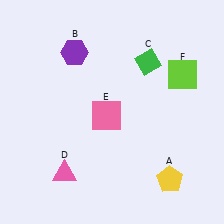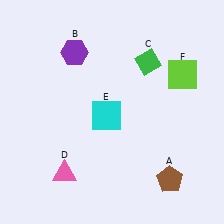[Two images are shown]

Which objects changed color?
A changed from yellow to brown. E changed from pink to cyan.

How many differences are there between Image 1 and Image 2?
There are 2 differences between the two images.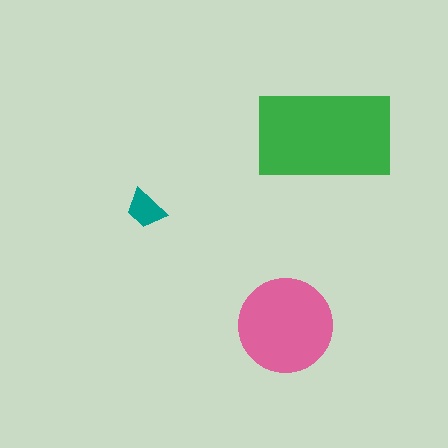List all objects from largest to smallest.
The green rectangle, the pink circle, the teal trapezoid.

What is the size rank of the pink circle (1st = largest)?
2nd.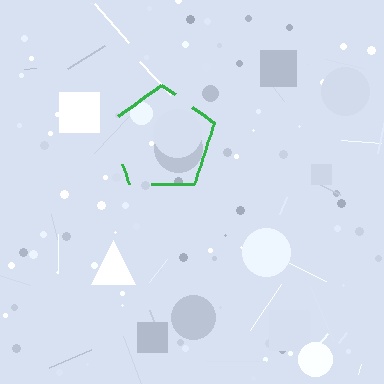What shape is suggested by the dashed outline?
The dashed outline suggests a pentagon.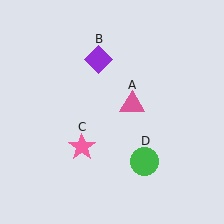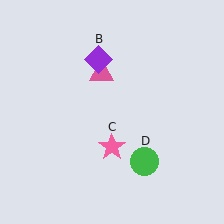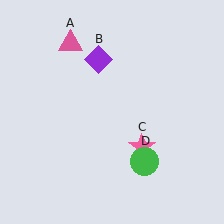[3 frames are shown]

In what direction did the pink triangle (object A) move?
The pink triangle (object A) moved up and to the left.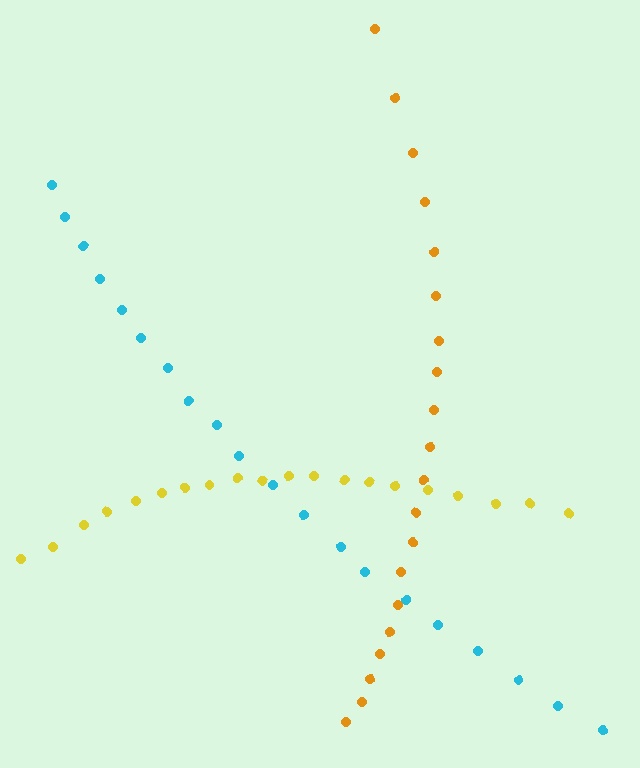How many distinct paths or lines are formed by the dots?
There are 3 distinct paths.